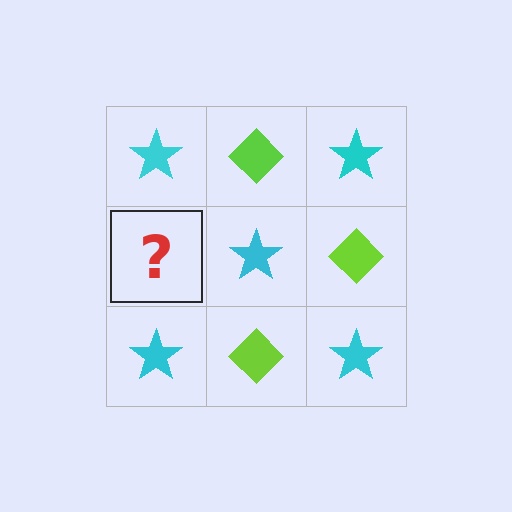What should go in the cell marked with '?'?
The missing cell should contain a lime diamond.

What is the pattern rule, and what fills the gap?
The rule is that it alternates cyan star and lime diamond in a checkerboard pattern. The gap should be filled with a lime diamond.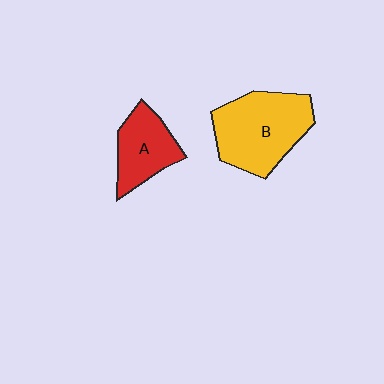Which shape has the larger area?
Shape B (yellow).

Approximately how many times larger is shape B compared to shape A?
Approximately 1.7 times.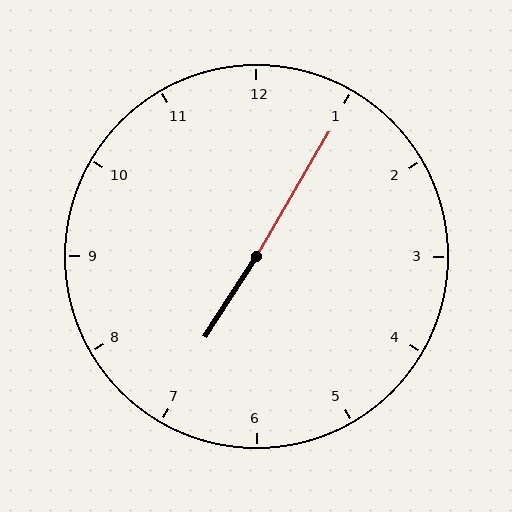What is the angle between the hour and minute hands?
Approximately 178 degrees.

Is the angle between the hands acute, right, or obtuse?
It is obtuse.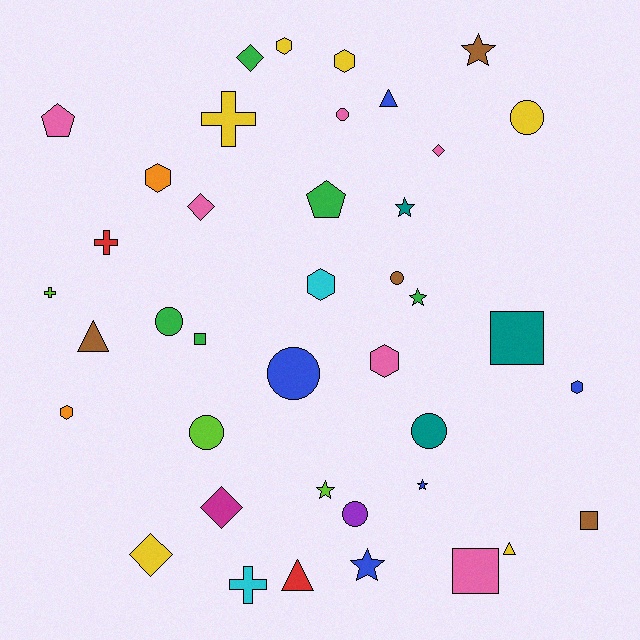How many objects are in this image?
There are 40 objects.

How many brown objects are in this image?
There are 4 brown objects.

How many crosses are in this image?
There are 4 crosses.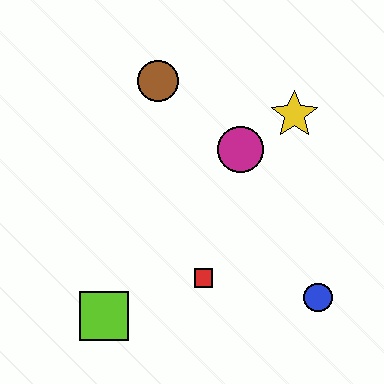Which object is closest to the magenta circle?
The yellow star is closest to the magenta circle.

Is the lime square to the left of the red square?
Yes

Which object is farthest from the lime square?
The yellow star is farthest from the lime square.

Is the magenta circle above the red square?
Yes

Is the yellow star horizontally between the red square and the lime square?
No